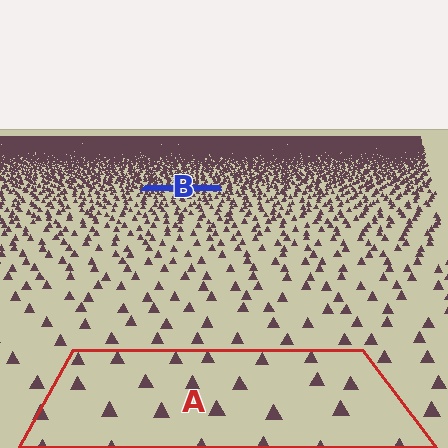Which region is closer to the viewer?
Region A is closer. The texture elements there are larger and more spread out.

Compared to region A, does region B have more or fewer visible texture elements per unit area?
Region B has more texture elements per unit area — they are packed more densely because it is farther away.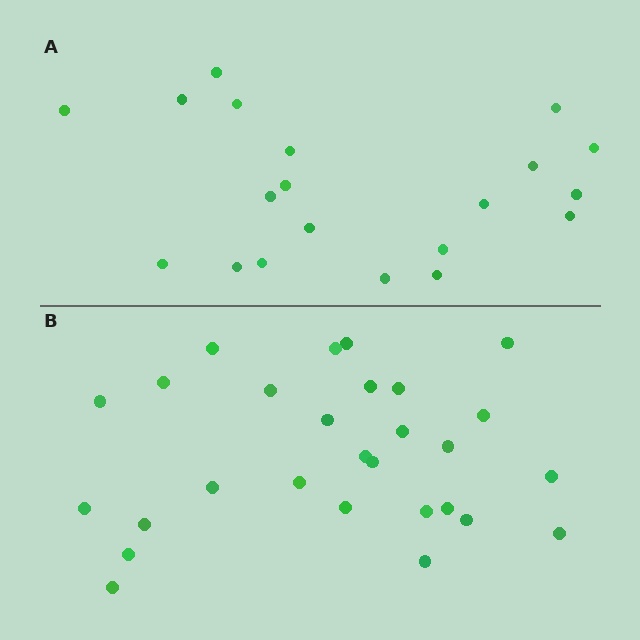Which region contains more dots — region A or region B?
Region B (the bottom region) has more dots.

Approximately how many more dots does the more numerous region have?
Region B has roughly 8 or so more dots than region A.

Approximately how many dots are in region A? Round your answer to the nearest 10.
About 20 dots.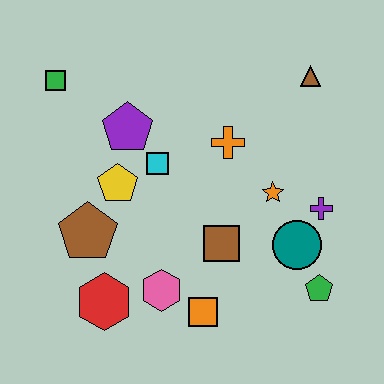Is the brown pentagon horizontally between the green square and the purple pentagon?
Yes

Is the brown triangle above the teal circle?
Yes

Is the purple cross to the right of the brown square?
Yes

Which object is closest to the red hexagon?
The pink hexagon is closest to the red hexagon.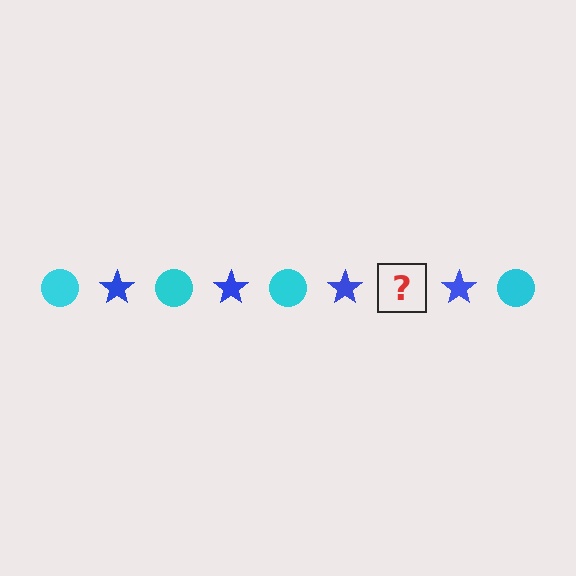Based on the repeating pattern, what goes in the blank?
The blank should be a cyan circle.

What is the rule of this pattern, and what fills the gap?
The rule is that the pattern alternates between cyan circle and blue star. The gap should be filled with a cyan circle.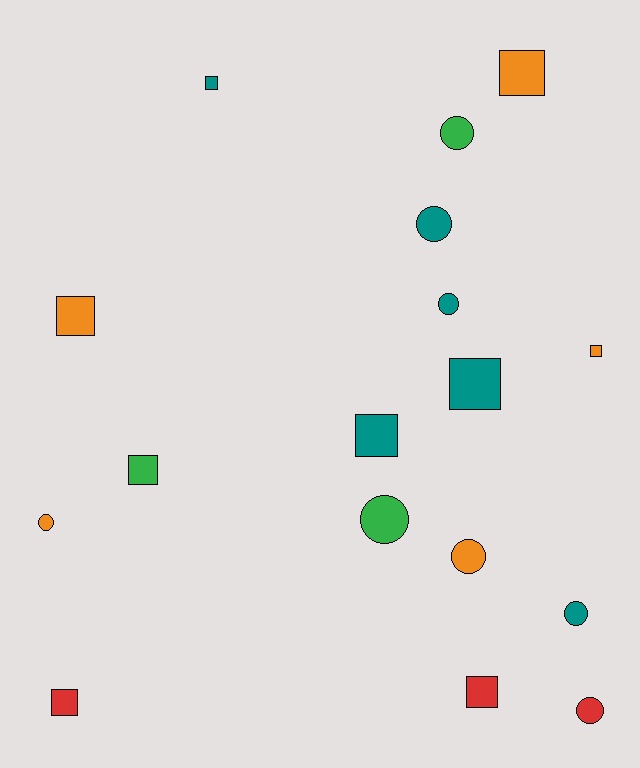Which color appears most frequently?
Teal, with 6 objects.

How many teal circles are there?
There are 3 teal circles.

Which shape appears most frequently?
Square, with 9 objects.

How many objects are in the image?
There are 17 objects.